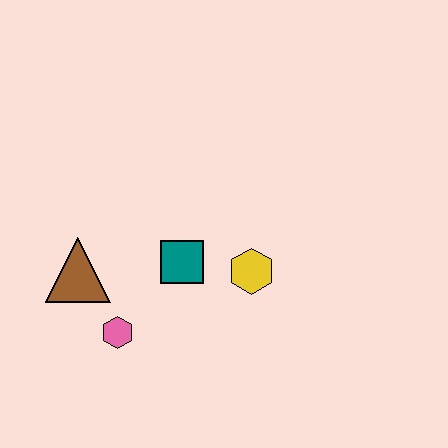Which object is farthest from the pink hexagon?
The yellow hexagon is farthest from the pink hexagon.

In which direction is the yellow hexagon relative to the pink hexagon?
The yellow hexagon is to the right of the pink hexagon.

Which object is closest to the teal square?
The yellow hexagon is closest to the teal square.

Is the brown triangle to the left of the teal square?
Yes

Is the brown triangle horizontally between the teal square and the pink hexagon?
No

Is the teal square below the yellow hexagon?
No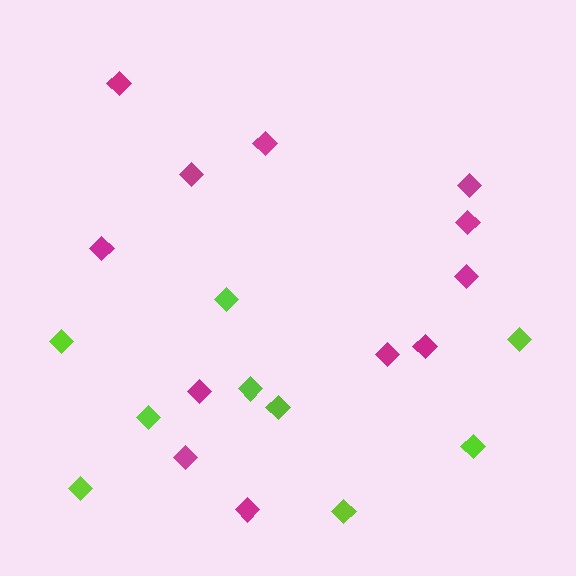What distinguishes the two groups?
There are 2 groups: one group of magenta diamonds (12) and one group of lime diamonds (9).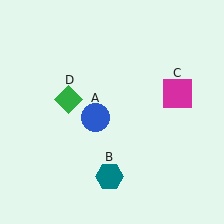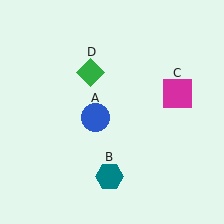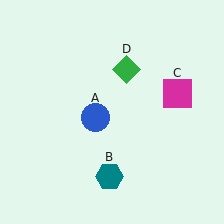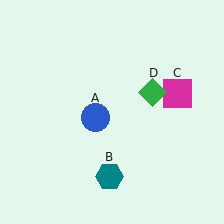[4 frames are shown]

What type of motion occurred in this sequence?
The green diamond (object D) rotated clockwise around the center of the scene.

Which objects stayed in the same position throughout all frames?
Blue circle (object A) and teal hexagon (object B) and magenta square (object C) remained stationary.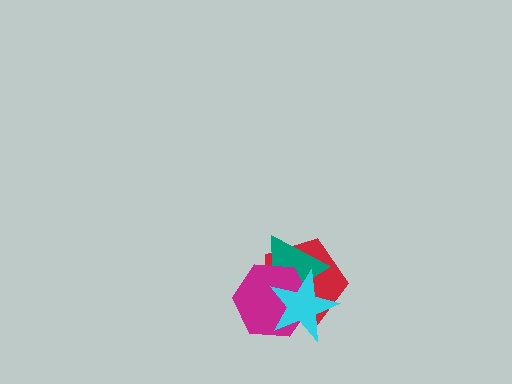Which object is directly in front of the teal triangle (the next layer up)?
The magenta hexagon is directly in front of the teal triangle.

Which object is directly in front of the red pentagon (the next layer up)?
The teal triangle is directly in front of the red pentagon.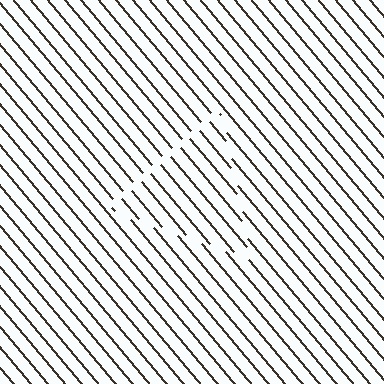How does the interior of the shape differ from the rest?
The interior of the shape contains the same grating, shifted by half a period — the contour is defined by the phase discontinuity where line-ends from the inner and outer gratings abut.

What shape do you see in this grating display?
An illusory triangle. The interior of the shape contains the same grating, shifted by half a period — the contour is defined by the phase discontinuity where line-ends from the inner and outer gratings abut.